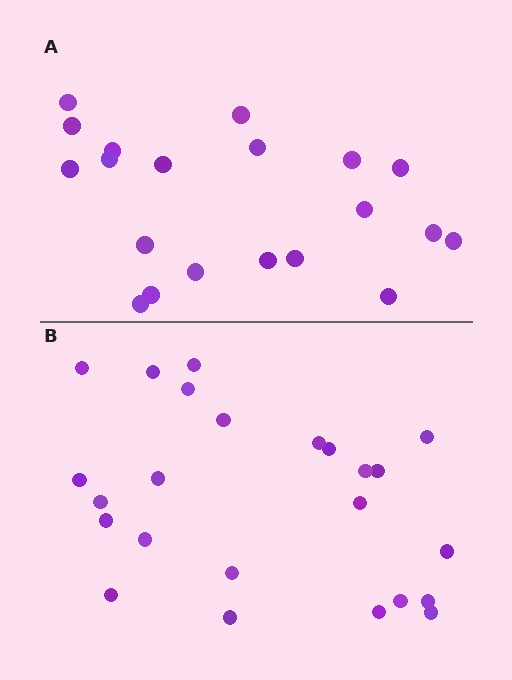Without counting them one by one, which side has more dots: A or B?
Region B (the bottom region) has more dots.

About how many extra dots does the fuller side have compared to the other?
Region B has about 4 more dots than region A.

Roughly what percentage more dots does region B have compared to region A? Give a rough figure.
About 20% more.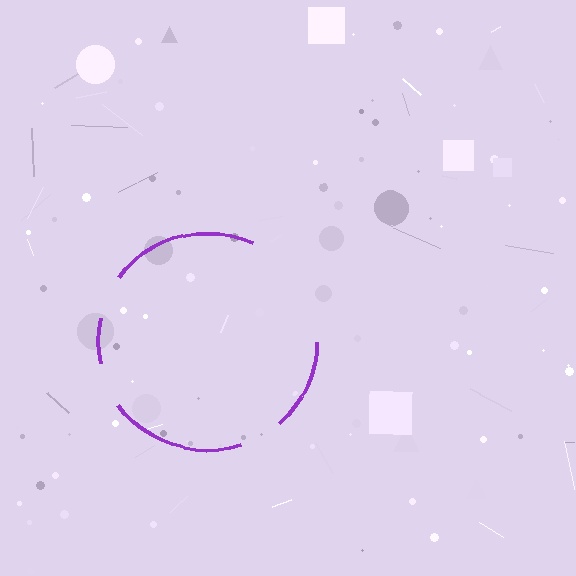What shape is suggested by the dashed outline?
The dashed outline suggests a circle.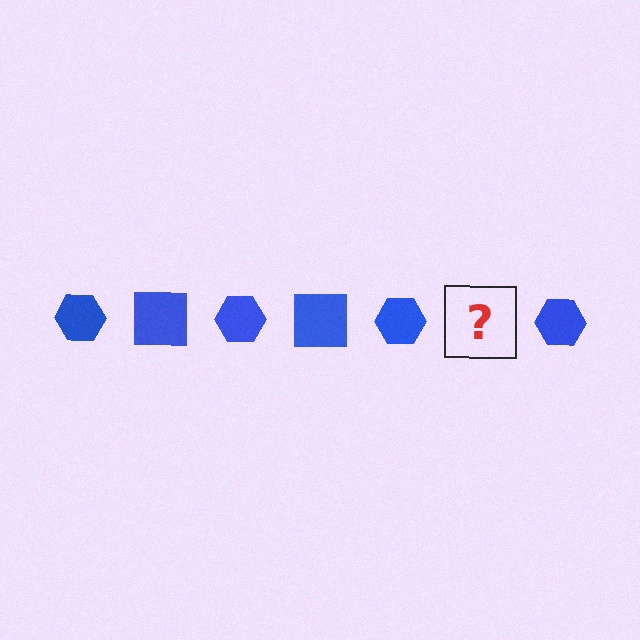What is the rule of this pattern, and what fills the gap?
The rule is that the pattern cycles through hexagon, square shapes in blue. The gap should be filled with a blue square.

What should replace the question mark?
The question mark should be replaced with a blue square.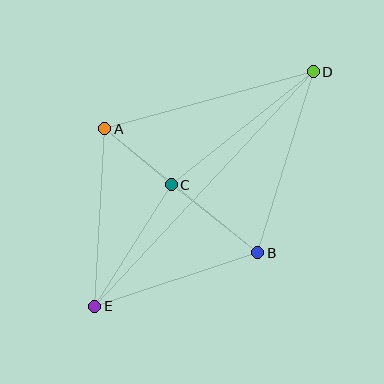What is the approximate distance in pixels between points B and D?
The distance between B and D is approximately 189 pixels.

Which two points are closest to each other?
Points A and C are closest to each other.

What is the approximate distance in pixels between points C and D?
The distance between C and D is approximately 181 pixels.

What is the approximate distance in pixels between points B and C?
The distance between B and C is approximately 110 pixels.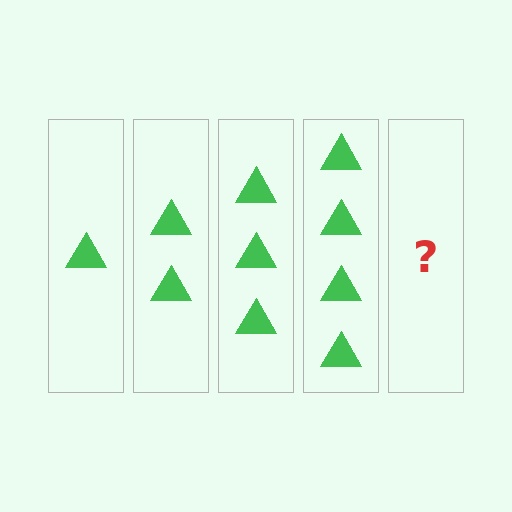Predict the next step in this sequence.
The next step is 5 triangles.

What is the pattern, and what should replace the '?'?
The pattern is that each step adds one more triangle. The '?' should be 5 triangles.